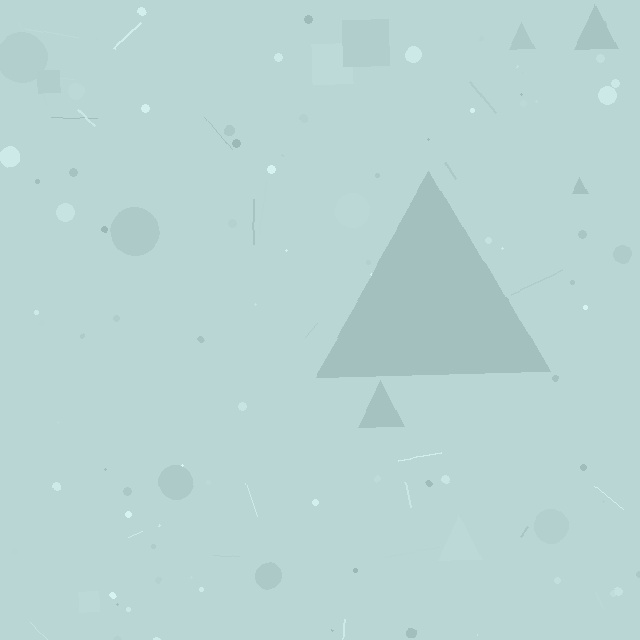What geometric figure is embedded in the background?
A triangle is embedded in the background.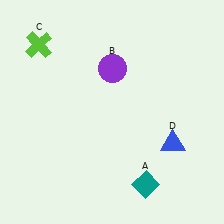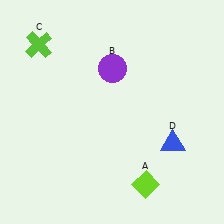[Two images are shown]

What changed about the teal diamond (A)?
In Image 1, A is teal. In Image 2, it changed to lime.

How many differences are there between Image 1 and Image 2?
There is 1 difference between the two images.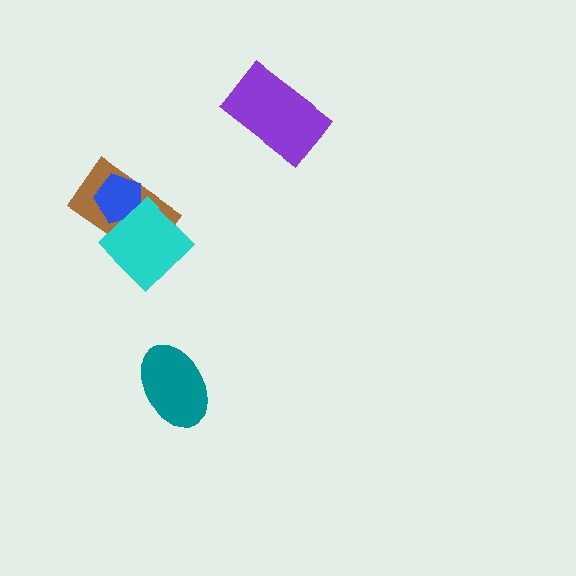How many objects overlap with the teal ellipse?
0 objects overlap with the teal ellipse.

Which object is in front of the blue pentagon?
The cyan diamond is in front of the blue pentagon.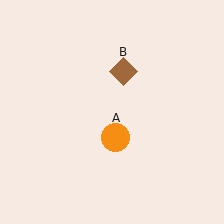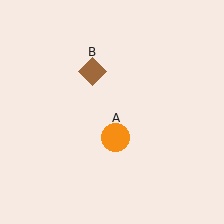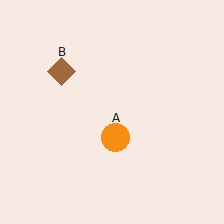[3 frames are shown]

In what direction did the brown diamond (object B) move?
The brown diamond (object B) moved left.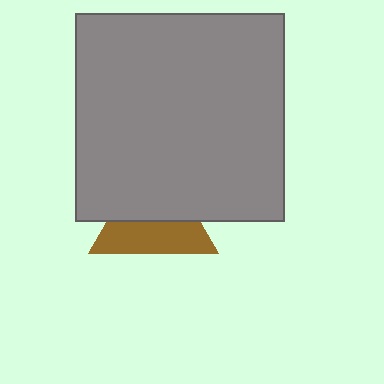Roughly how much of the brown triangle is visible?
About half of it is visible (roughly 49%).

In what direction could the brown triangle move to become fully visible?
The brown triangle could move down. That would shift it out from behind the gray square entirely.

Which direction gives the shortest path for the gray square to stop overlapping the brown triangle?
Moving up gives the shortest separation.